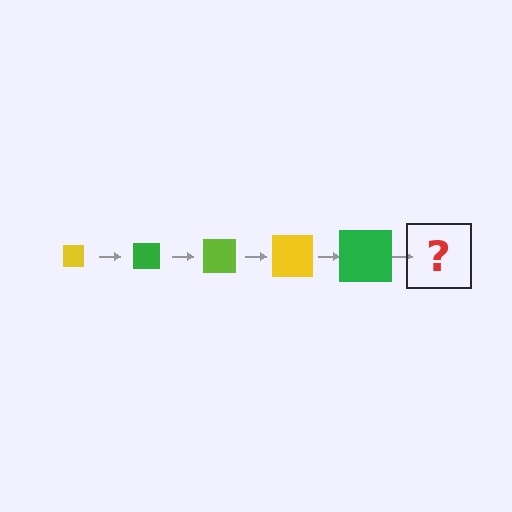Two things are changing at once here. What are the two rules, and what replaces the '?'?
The two rules are that the square grows larger each step and the color cycles through yellow, green, and lime. The '?' should be a lime square, larger than the previous one.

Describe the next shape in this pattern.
It should be a lime square, larger than the previous one.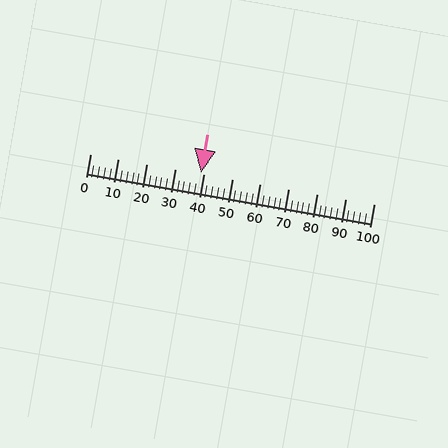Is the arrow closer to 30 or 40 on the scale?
The arrow is closer to 40.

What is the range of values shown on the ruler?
The ruler shows values from 0 to 100.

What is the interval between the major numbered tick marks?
The major tick marks are spaced 10 units apart.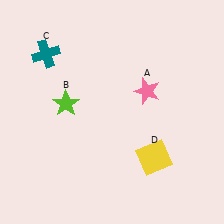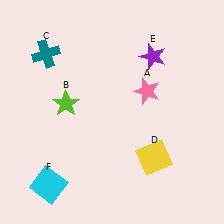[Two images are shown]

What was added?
A purple star (E), a cyan square (F) were added in Image 2.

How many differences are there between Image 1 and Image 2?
There are 2 differences between the two images.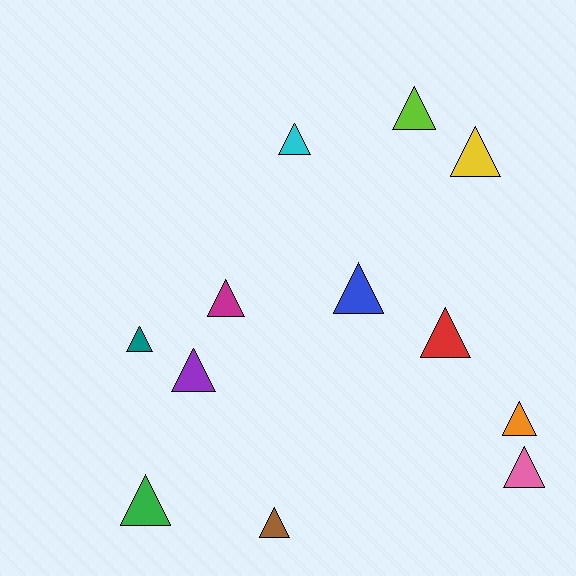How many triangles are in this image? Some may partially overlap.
There are 12 triangles.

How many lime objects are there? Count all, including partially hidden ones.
There is 1 lime object.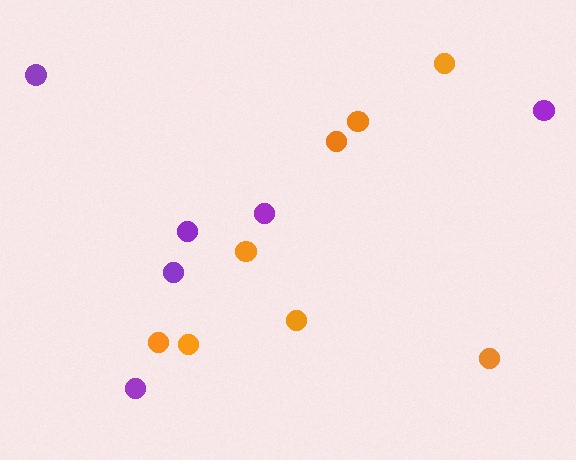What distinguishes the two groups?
There are 2 groups: one group of orange circles (8) and one group of purple circles (6).